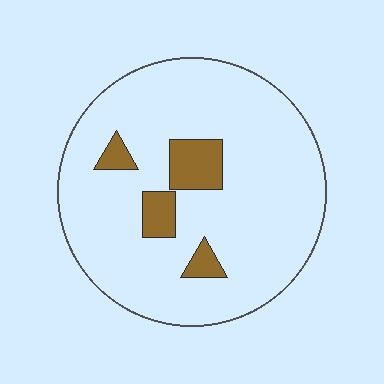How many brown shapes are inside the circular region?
4.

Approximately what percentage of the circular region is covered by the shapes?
Approximately 10%.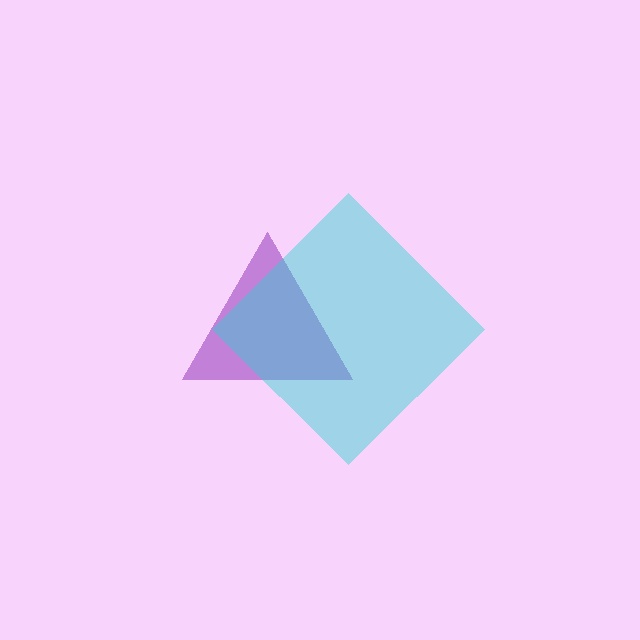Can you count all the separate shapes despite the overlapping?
Yes, there are 2 separate shapes.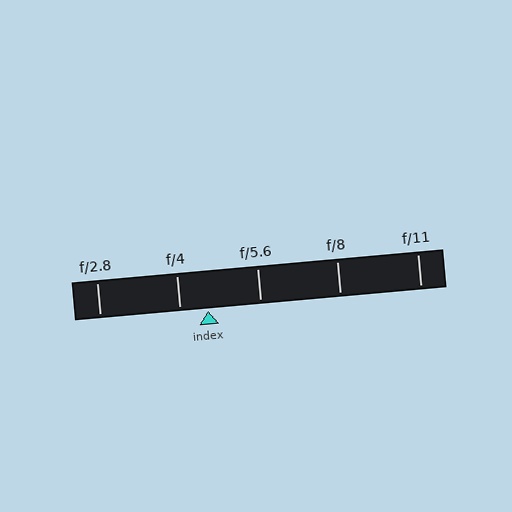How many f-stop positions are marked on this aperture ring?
There are 5 f-stop positions marked.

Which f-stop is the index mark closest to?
The index mark is closest to f/4.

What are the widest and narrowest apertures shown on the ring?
The widest aperture shown is f/2.8 and the narrowest is f/11.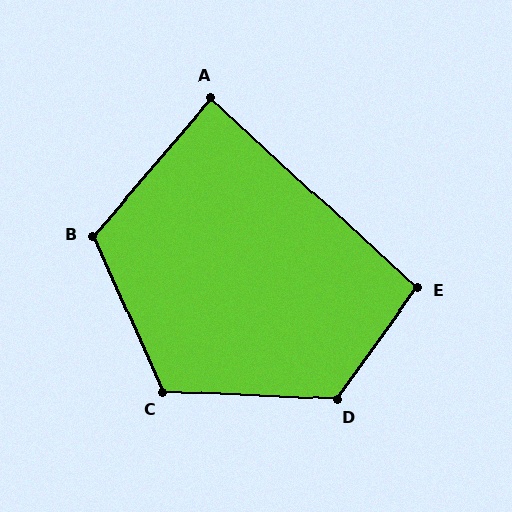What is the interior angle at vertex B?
Approximately 115 degrees (obtuse).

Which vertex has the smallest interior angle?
A, at approximately 88 degrees.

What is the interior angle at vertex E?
Approximately 97 degrees (obtuse).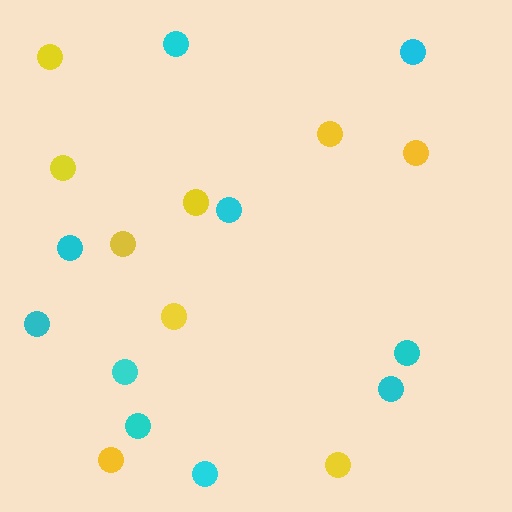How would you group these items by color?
There are 2 groups: one group of yellow circles (9) and one group of cyan circles (10).